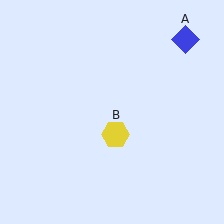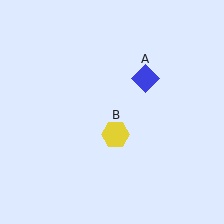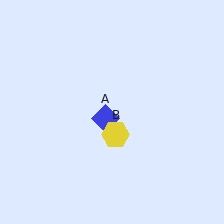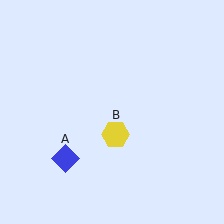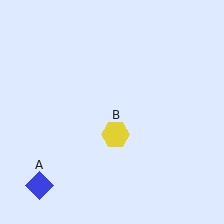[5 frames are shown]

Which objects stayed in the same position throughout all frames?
Yellow hexagon (object B) remained stationary.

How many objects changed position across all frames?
1 object changed position: blue diamond (object A).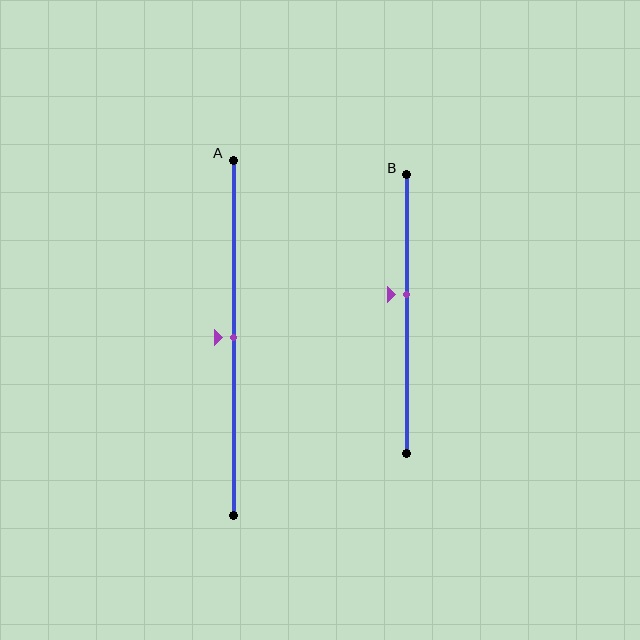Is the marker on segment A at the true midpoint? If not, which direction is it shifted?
Yes, the marker on segment A is at the true midpoint.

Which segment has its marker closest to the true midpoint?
Segment A has its marker closest to the true midpoint.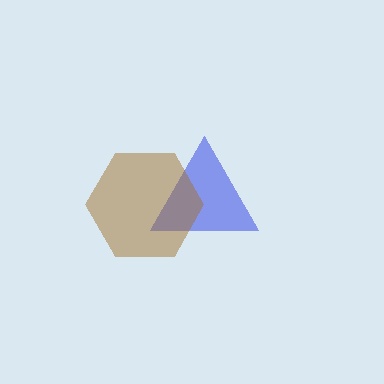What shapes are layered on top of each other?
The layered shapes are: a blue triangle, a brown hexagon.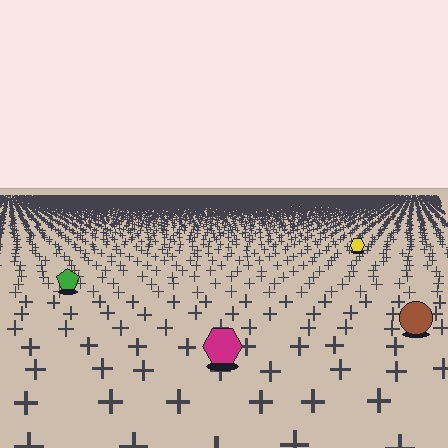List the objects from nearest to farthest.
From nearest to farthest: the magenta hexagon, the brown circle, the green pentagon, the yellow hexagon.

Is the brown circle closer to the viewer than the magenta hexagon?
No. The magenta hexagon is closer — you can tell from the texture gradient: the ground texture is coarser near it.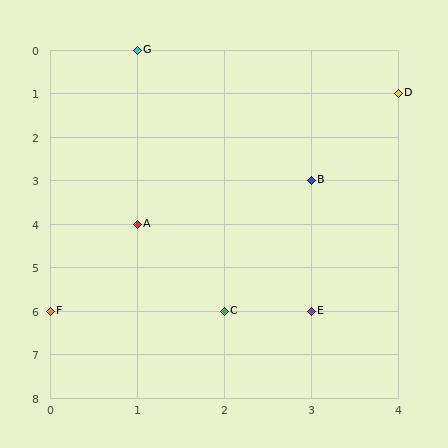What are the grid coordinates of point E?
Point E is at grid coordinates (3, 6).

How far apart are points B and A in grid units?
Points B and A are 2 columns and 1 row apart (about 2.2 grid units diagonally).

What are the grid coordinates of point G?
Point G is at grid coordinates (1, 0).